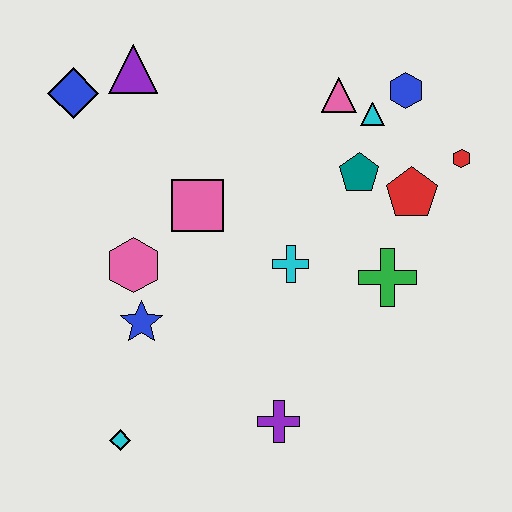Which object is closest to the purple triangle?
The blue diamond is closest to the purple triangle.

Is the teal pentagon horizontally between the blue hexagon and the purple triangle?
Yes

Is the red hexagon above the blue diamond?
No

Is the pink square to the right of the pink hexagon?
Yes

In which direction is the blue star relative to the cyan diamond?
The blue star is above the cyan diamond.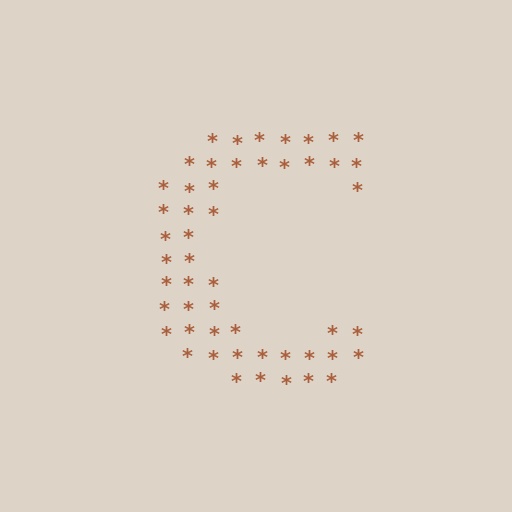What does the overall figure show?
The overall figure shows the letter C.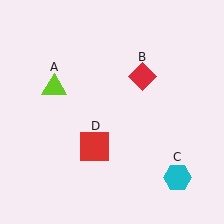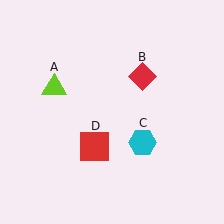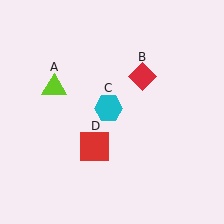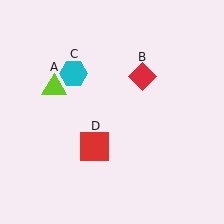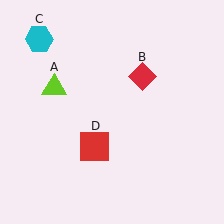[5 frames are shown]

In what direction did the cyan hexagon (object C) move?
The cyan hexagon (object C) moved up and to the left.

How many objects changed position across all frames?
1 object changed position: cyan hexagon (object C).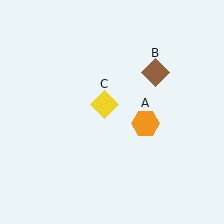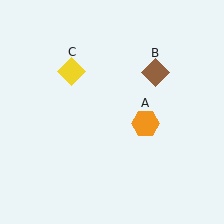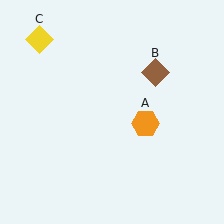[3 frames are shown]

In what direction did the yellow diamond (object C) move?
The yellow diamond (object C) moved up and to the left.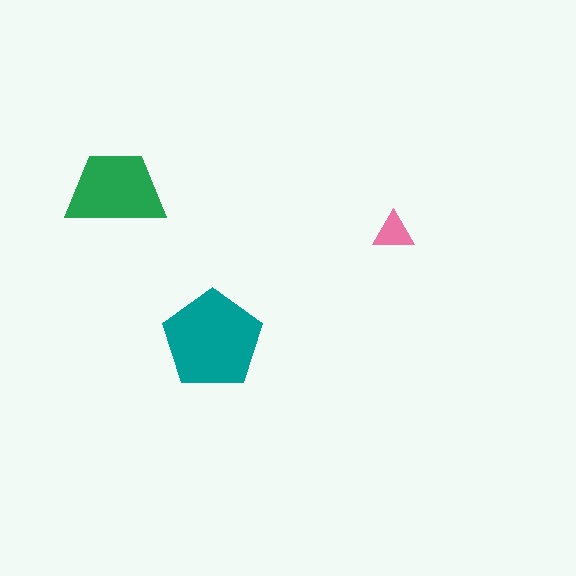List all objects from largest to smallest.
The teal pentagon, the green trapezoid, the pink triangle.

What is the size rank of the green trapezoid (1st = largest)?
2nd.